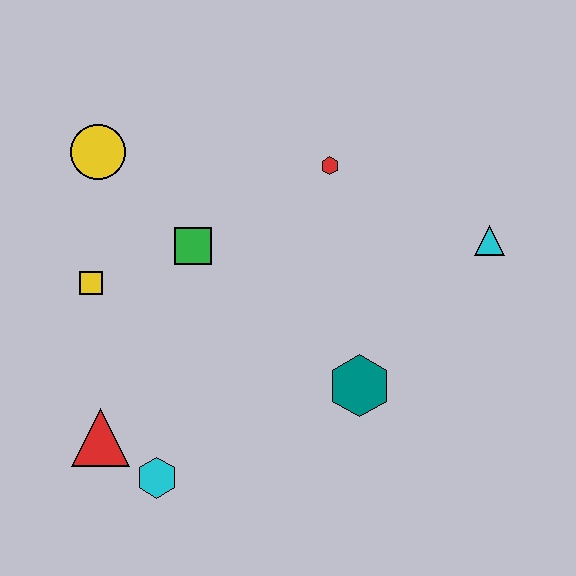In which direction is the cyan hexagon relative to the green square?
The cyan hexagon is below the green square.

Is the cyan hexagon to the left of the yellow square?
No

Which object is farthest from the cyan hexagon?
The cyan triangle is farthest from the cyan hexagon.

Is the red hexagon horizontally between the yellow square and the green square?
No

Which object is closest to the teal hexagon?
The cyan triangle is closest to the teal hexagon.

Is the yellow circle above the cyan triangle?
Yes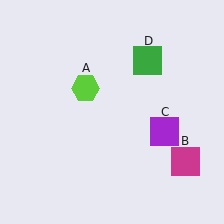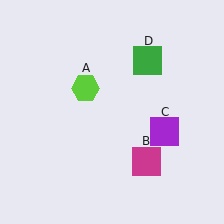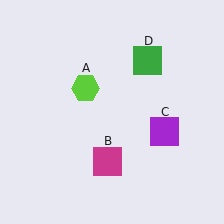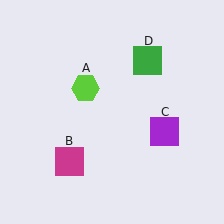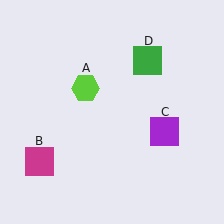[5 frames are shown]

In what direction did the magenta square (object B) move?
The magenta square (object B) moved left.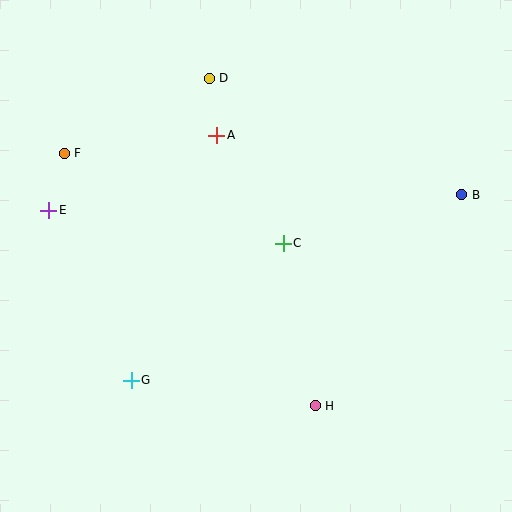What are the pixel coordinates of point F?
Point F is at (64, 153).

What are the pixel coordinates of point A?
Point A is at (217, 135).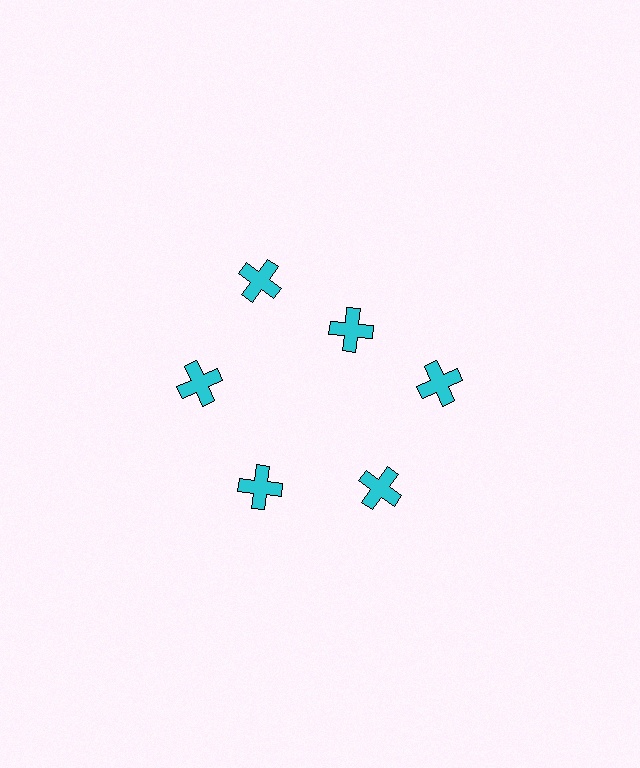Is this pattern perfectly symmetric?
No. The 6 cyan crosses are arranged in a ring, but one element near the 1 o'clock position is pulled inward toward the center, breaking the 6-fold rotational symmetry.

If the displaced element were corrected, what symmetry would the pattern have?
It would have 6-fold rotational symmetry — the pattern would map onto itself every 60 degrees.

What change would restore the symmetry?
The symmetry would be restored by moving it outward, back onto the ring so that all 6 crosses sit at equal angles and equal distance from the center.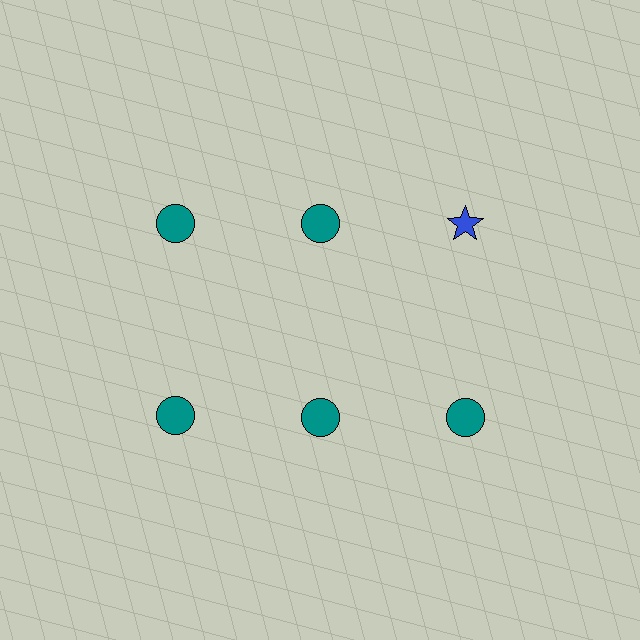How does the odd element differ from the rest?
It differs in both color (blue instead of teal) and shape (star instead of circle).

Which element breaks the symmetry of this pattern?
The blue star in the top row, center column breaks the symmetry. All other shapes are teal circles.